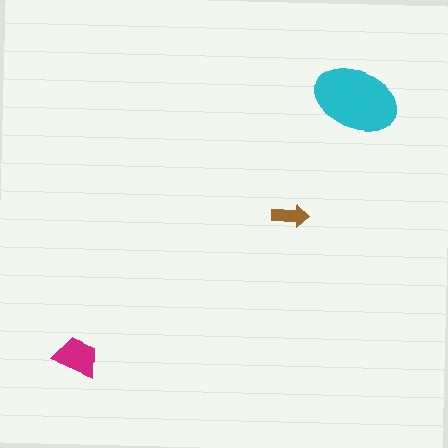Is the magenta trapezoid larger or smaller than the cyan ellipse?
Smaller.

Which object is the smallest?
The brown arrow.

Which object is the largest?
The cyan ellipse.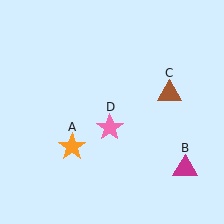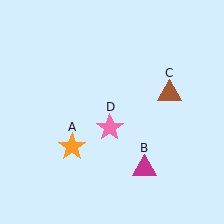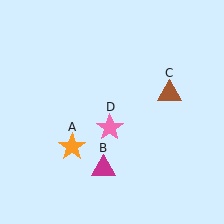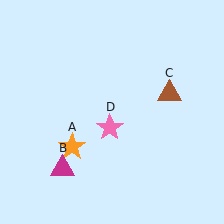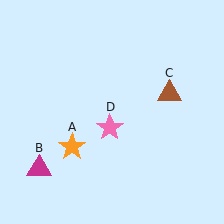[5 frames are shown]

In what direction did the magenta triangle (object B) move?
The magenta triangle (object B) moved left.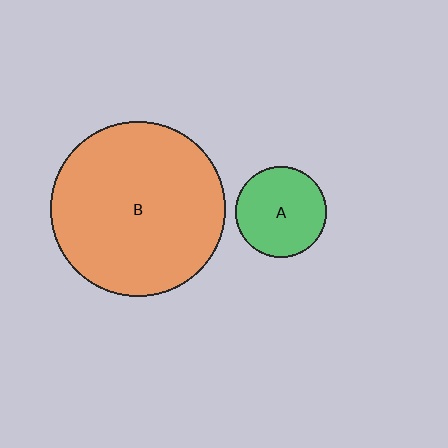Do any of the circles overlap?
No, none of the circles overlap.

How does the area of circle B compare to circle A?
Approximately 3.7 times.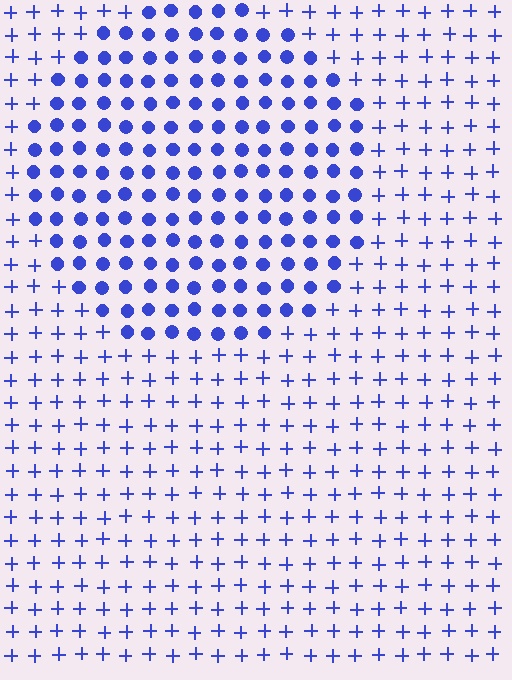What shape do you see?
I see a circle.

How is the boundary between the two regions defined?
The boundary is defined by a change in element shape: circles inside vs. plus signs outside. All elements share the same color and spacing.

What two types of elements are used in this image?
The image uses circles inside the circle region and plus signs outside it.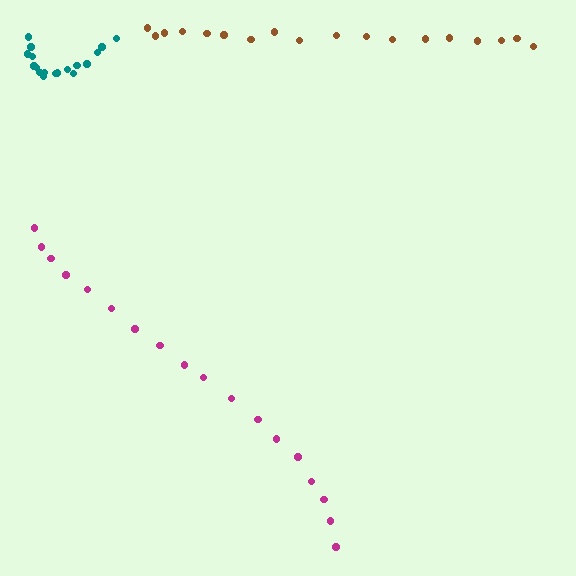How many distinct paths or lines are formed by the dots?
There are 3 distinct paths.